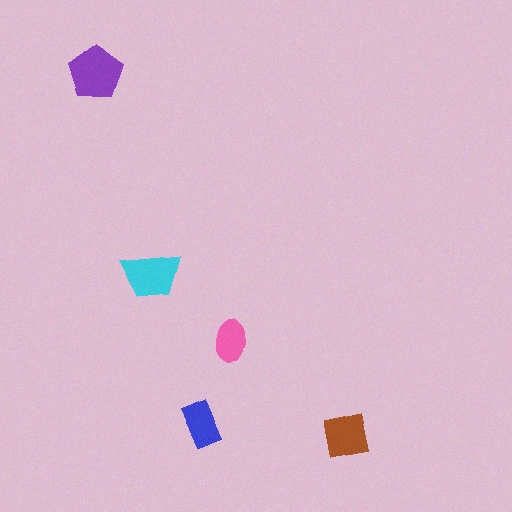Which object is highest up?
The purple pentagon is topmost.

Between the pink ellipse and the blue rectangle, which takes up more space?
The blue rectangle.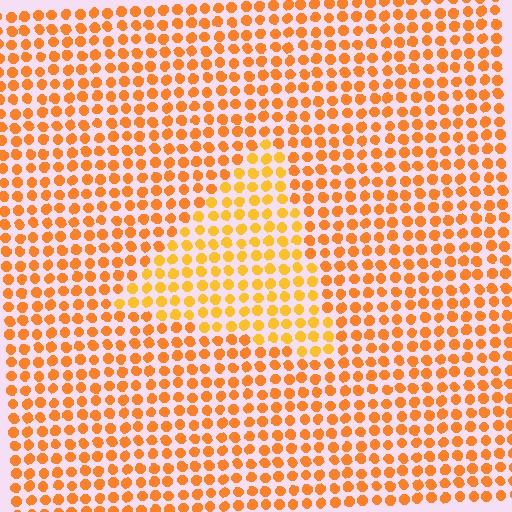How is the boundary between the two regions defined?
The boundary is defined purely by a slight shift in hue (about 18 degrees). Spacing, size, and orientation are identical on both sides.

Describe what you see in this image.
The image is filled with small orange elements in a uniform arrangement. A triangle-shaped region is visible where the elements are tinted to a slightly different hue, forming a subtle color boundary.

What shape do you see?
I see a triangle.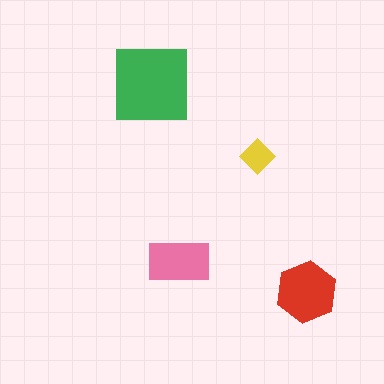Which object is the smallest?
The yellow diamond.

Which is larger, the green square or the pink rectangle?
The green square.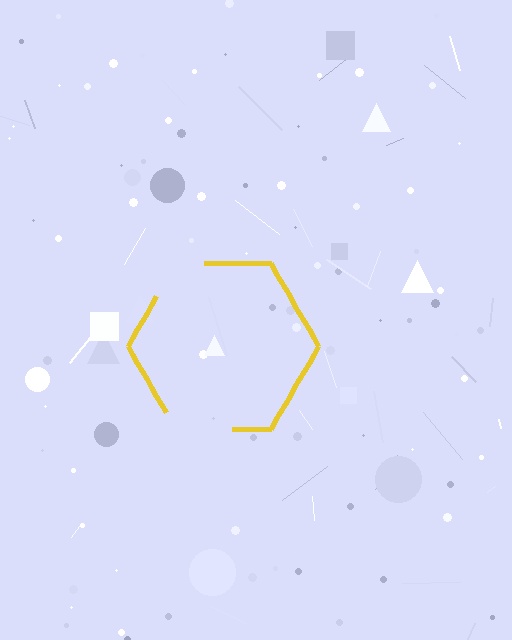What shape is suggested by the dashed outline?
The dashed outline suggests a hexagon.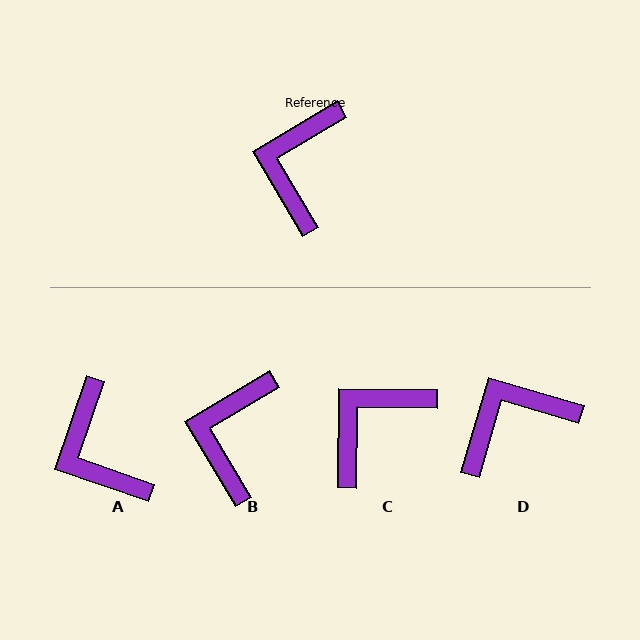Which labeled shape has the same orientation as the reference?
B.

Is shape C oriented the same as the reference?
No, it is off by about 31 degrees.